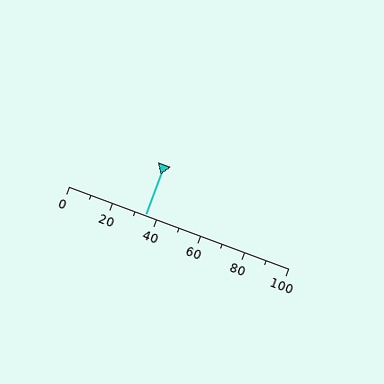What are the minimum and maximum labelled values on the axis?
The axis runs from 0 to 100.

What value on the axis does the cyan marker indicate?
The marker indicates approximately 35.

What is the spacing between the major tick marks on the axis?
The major ticks are spaced 20 apart.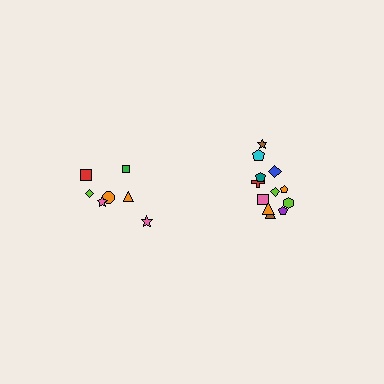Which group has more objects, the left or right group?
The right group.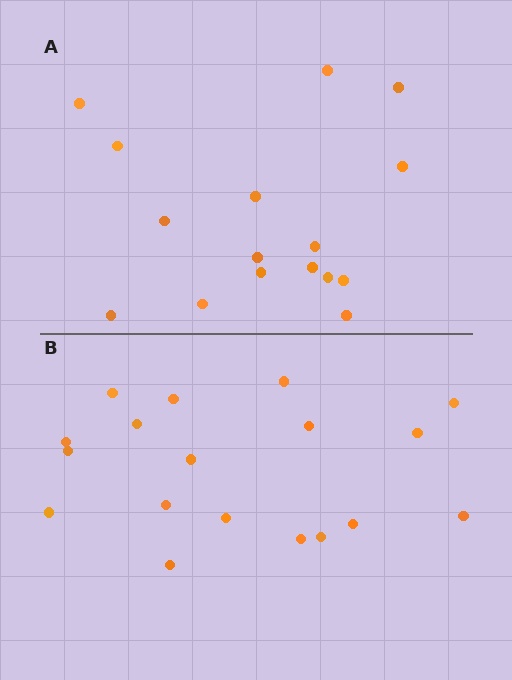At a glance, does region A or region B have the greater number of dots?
Region B (the bottom region) has more dots.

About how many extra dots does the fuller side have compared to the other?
Region B has just a few more — roughly 2 or 3 more dots than region A.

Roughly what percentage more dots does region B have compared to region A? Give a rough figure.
About 10% more.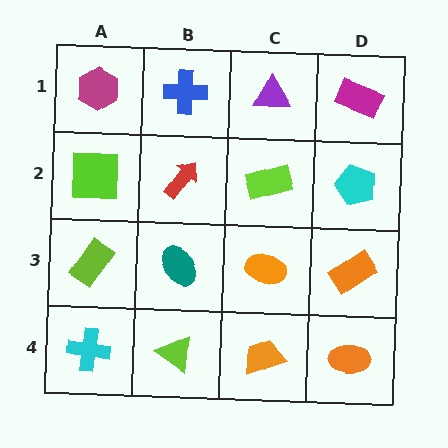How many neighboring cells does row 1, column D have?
2.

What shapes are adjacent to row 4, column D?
An orange rectangle (row 3, column D), an orange trapezoid (row 4, column C).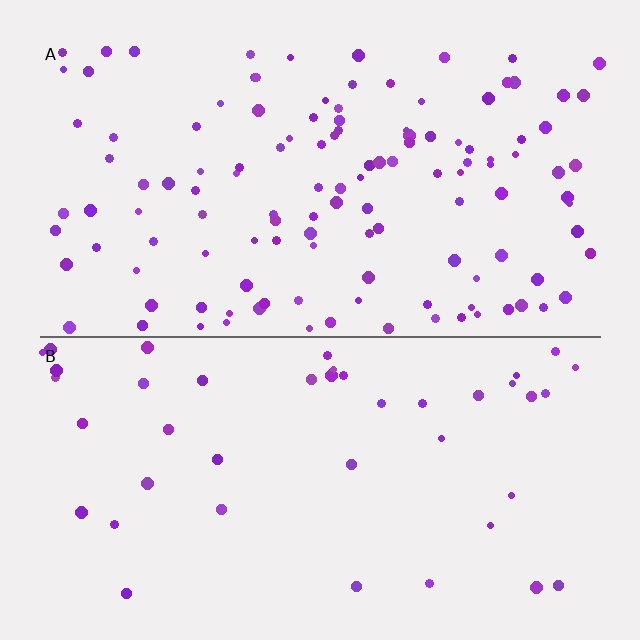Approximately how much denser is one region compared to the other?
Approximately 2.9× — region A over region B.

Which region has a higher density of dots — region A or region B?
A (the top).